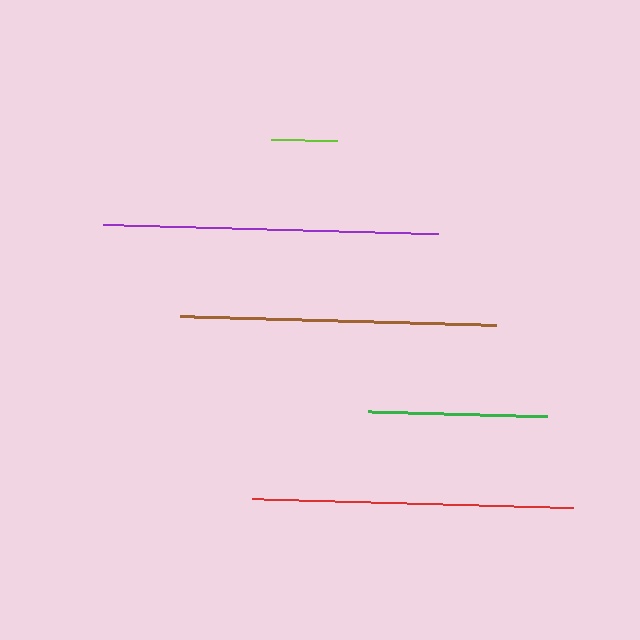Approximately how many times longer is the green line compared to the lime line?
The green line is approximately 2.7 times the length of the lime line.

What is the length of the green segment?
The green segment is approximately 179 pixels long.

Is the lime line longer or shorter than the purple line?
The purple line is longer than the lime line.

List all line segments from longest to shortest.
From longest to shortest: purple, red, brown, green, lime.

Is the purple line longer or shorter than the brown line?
The purple line is longer than the brown line.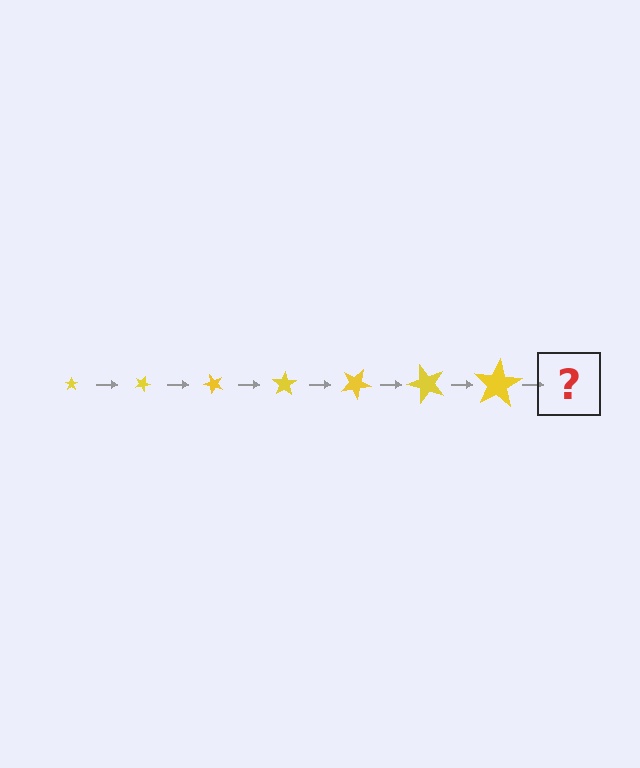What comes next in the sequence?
The next element should be a star, larger than the previous one and rotated 175 degrees from the start.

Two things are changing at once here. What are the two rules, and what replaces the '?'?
The two rules are that the star grows larger each step and it rotates 25 degrees each step. The '?' should be a star, larger than the previous one and rotated 175 degrees from the start.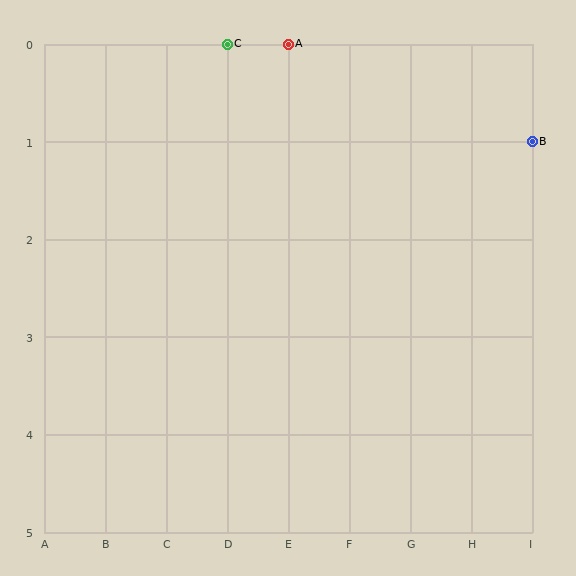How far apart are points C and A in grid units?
Points C and A are 1 column apart.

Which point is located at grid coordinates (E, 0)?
Point A is at (E, 0).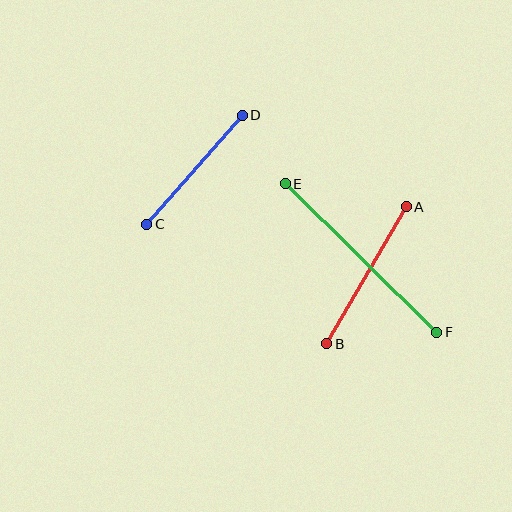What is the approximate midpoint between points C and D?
The midpoint is at approximately (195, 170) pixels.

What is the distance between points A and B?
The distance is approximately 158 pixels.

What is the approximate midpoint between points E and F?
The midpoint is at approximately (361, 258) pixels.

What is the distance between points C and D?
The distance is approximately 145 pixels.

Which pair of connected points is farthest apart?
Points E and F are farthest apart.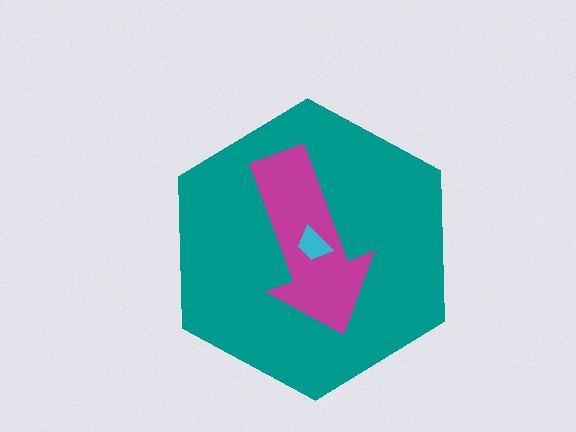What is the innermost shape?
The cyan trapezoid.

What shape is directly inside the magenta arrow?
The cyan trapezoid.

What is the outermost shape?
The teal hexagon.